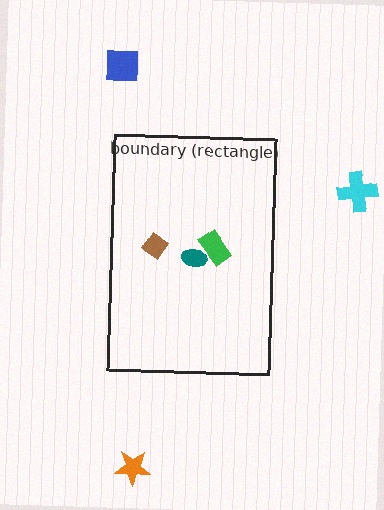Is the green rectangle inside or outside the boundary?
Inside.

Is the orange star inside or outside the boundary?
Outside.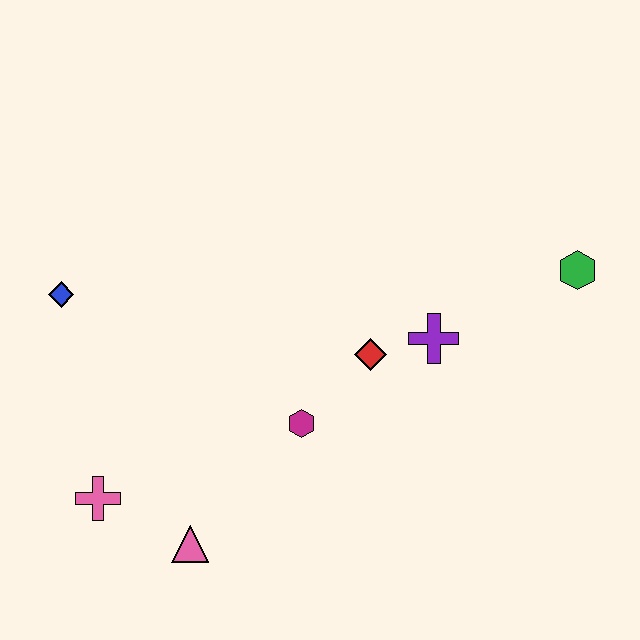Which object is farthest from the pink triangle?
The green hexagon is farthest from the pink triangle.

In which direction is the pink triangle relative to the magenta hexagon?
The pink triangle is below the magenta hexagon.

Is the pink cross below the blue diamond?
Yes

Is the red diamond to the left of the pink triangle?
No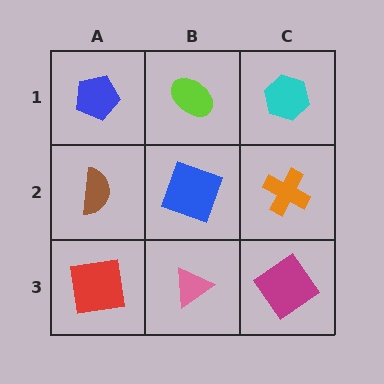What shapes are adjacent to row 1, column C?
An orange cross (row 2, column C), a lime ellipse (row 1, column B).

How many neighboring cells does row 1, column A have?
2.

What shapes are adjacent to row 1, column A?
A brown semicircle (row 2, column A), a lime ellipse (row 1, column B).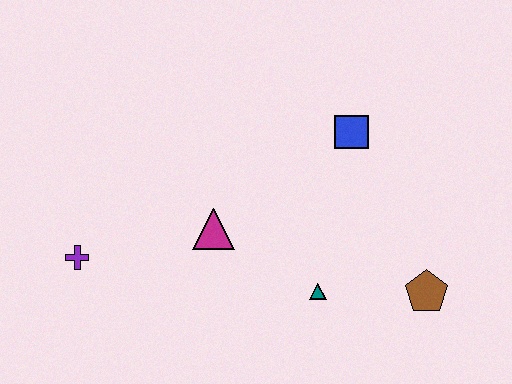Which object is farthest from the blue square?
The purple cross is farthest from the blue square.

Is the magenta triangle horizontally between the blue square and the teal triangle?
No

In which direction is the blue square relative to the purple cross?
The blue square is to the right of the purple cross.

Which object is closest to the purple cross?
The magenta triangle is closest to the purple cross.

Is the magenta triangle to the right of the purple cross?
Yes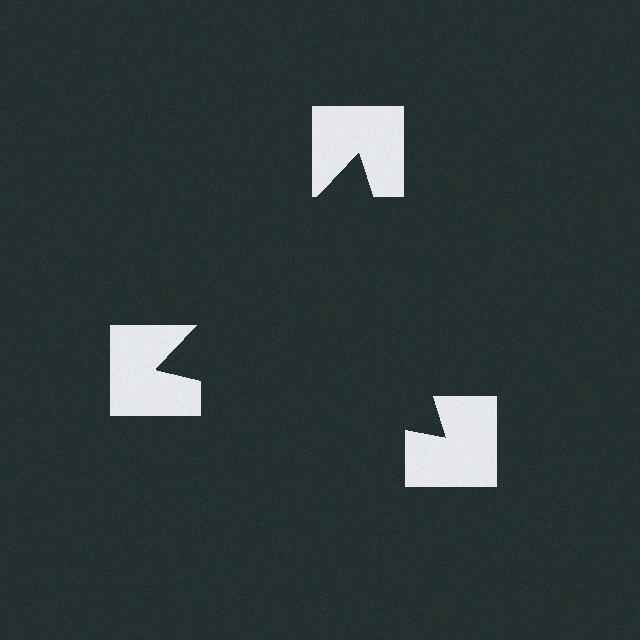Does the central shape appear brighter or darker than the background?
It typically appears slightly darker than the background, even though no actual brightness change is drawn.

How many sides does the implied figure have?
3 sides.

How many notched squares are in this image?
There are 3 — one at each vertex of the illusory triangle.